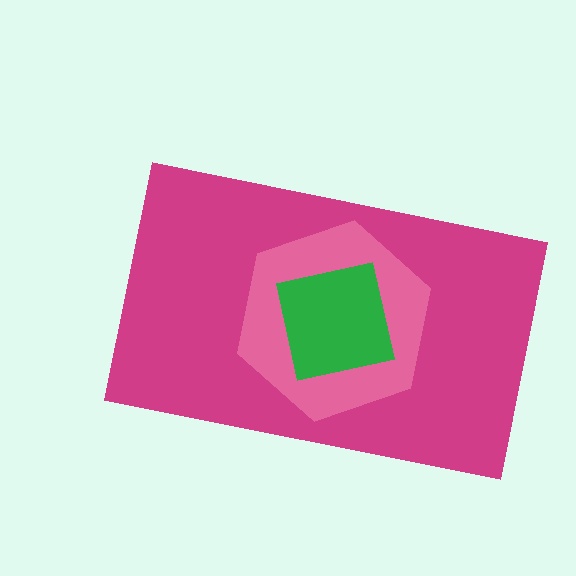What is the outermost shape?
The magenta rectangle.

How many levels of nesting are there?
3.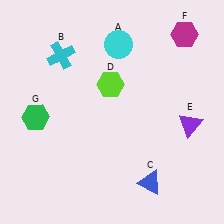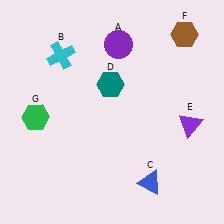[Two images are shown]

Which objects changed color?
A changed from cyan to purple. D changed from lime to teal. F changed from magenta to brown.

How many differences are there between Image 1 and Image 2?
There are 3 differences between the two images.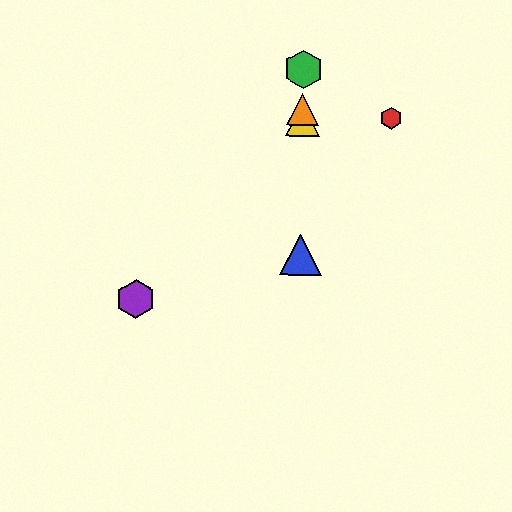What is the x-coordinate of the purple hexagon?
The purple hexagon is at x≈135.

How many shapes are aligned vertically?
4 shapes (the blue triangle, the green hexagon, the yellow triangle, the orange triangle) are aligned vertically.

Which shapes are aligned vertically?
The blue triangle, the green hexagon, the yellow triangle, the orange triangle are aligned vertically.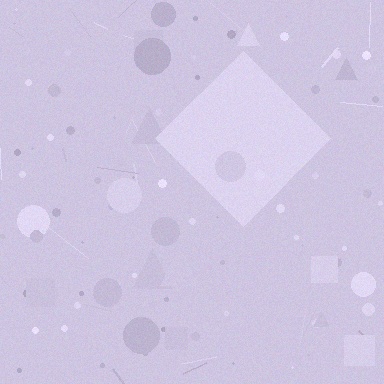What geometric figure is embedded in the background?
A diamond is embedded in the background.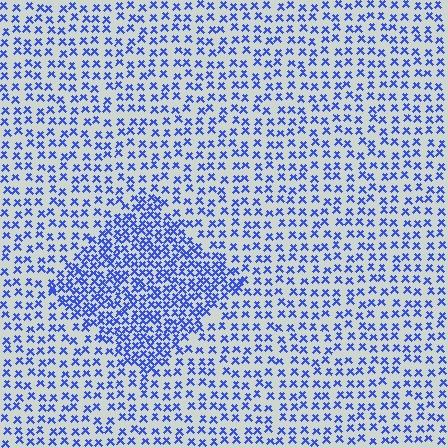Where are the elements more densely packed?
The elements are more densely packed inside the diamond boundary.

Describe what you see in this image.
The image contains small blue elements arranged at two different densities. A diamond-shaped region is visible where the elements are more densely packed than the surrounding area.